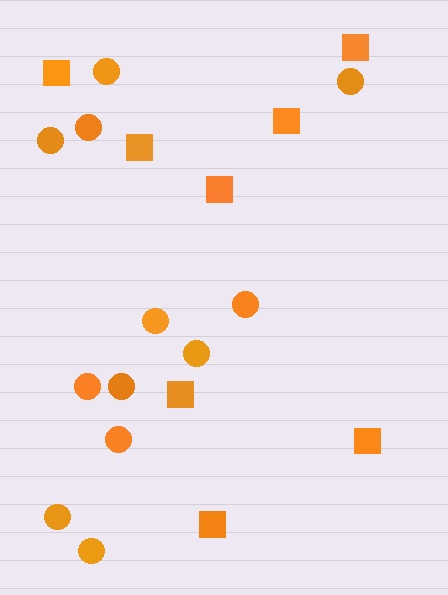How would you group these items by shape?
There are 2 groups: one group of squares (8) and one group of circles (12).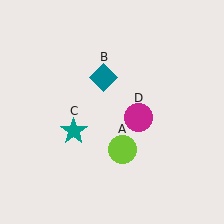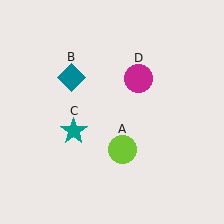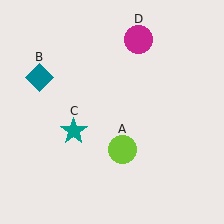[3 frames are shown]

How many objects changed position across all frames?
2 objects changed position: teal diamond (object B), magenta circle (object D).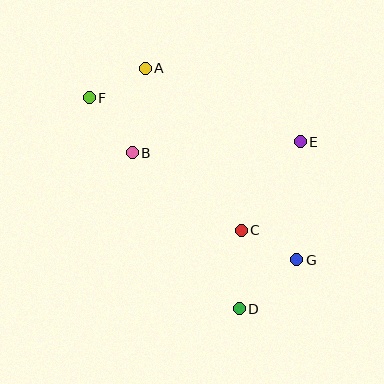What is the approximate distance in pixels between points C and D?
The distance between C and D is approximately 78 pixels.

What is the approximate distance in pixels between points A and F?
The distance between A and F is approximately 63 pixels.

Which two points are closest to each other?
Points C and G are closest to each other.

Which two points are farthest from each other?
Points F and G are farthest from each other.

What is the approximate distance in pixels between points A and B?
The distance between A and B is approximately 85 pixels.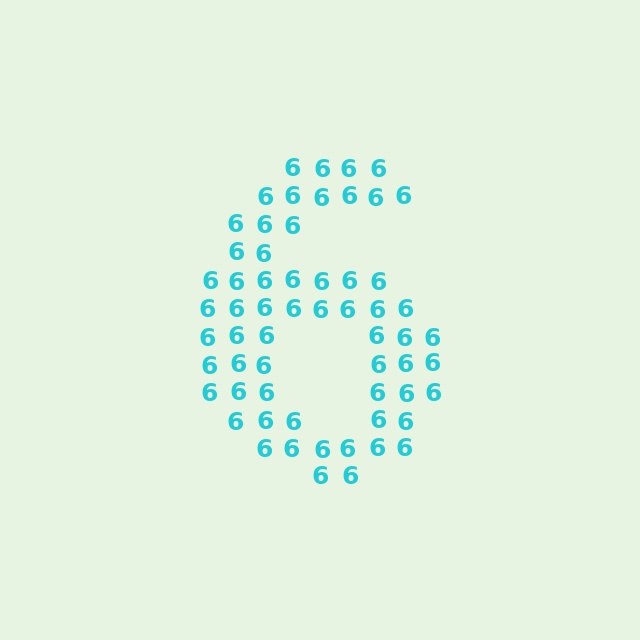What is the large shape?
The large shape is the digit 6.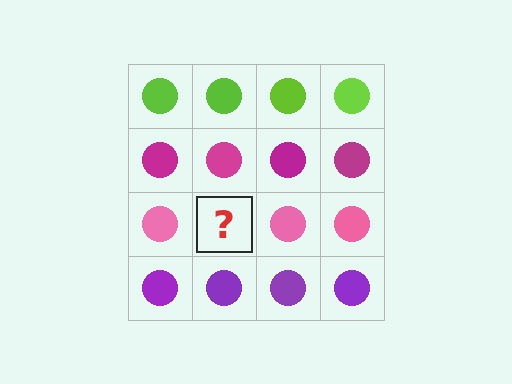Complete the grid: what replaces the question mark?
The question mark should be replaced with a pink circle.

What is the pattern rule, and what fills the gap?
The rule is that each row has a consistent color. The gap should be filled with a pink circle.